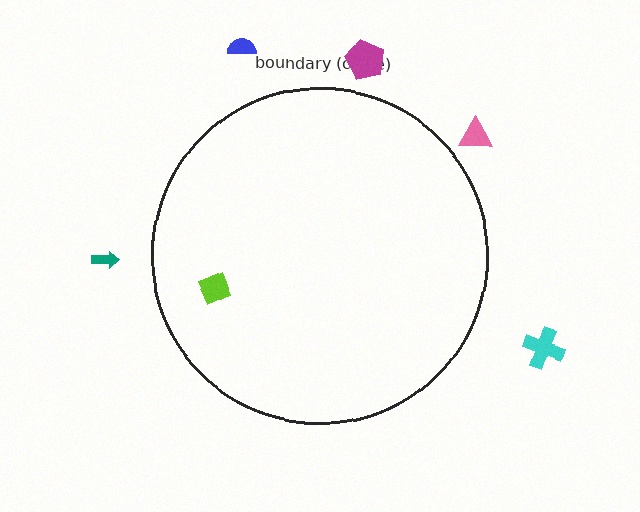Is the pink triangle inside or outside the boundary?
Outside.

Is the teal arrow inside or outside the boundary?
Outside.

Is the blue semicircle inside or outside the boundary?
Outside.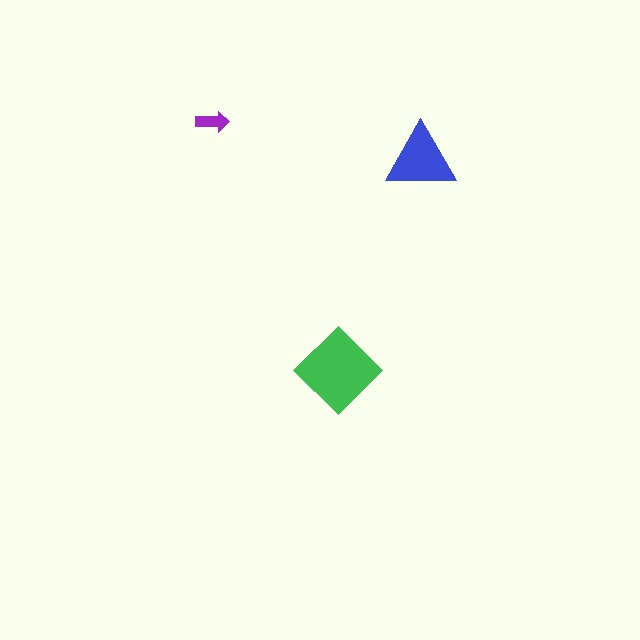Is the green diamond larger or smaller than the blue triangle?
Larger.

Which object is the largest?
The green diamond.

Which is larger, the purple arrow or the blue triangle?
The blue triangle.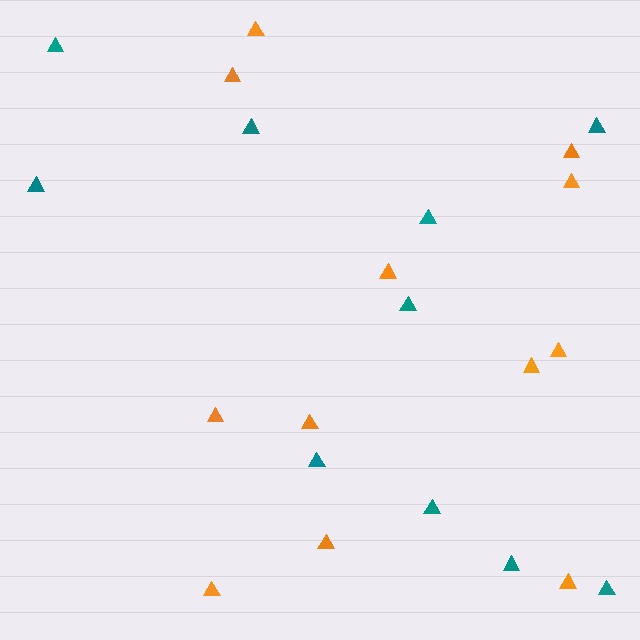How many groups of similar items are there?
There are 2 groups: one group of orange triangles (12) and one group of teal triangles (10).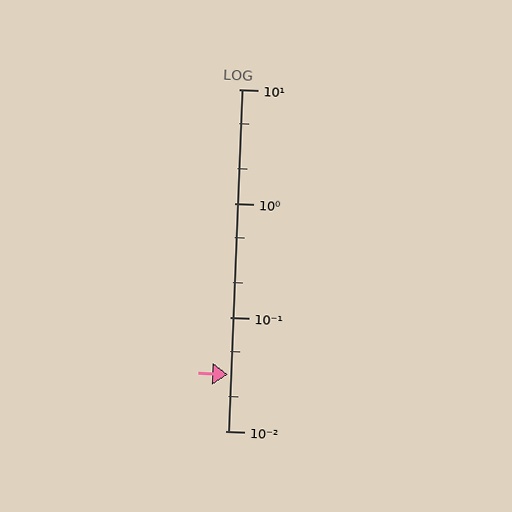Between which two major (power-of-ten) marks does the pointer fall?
The pointer is between 0.01 and 0.1.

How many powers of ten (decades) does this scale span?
The scale spans 3 decades, from 0.01 to 10.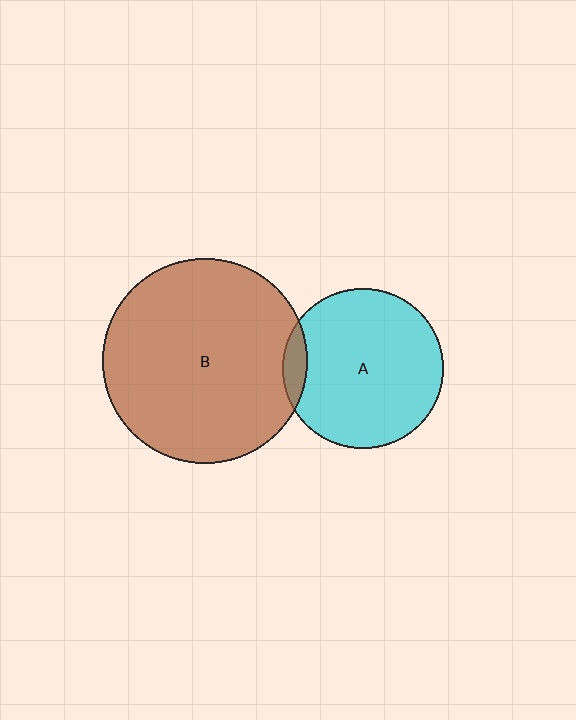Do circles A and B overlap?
Yes.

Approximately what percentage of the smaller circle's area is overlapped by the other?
Approximately 5%.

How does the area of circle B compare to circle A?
Approximately 1.6 times.